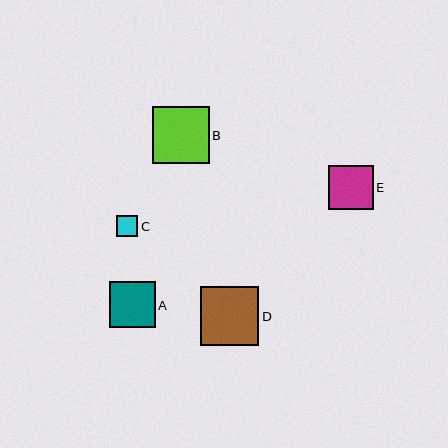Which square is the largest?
Square D is the largest with a size of approximately 59 pixels.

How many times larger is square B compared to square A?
Square B is approximately 1.3 times the size of square A.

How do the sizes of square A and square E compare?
Square A and square E are approximately the same size.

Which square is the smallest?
Square C is the smallest with a size of approximately 21 pixels.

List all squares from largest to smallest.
From largest to smallest: D, B, A, E, C.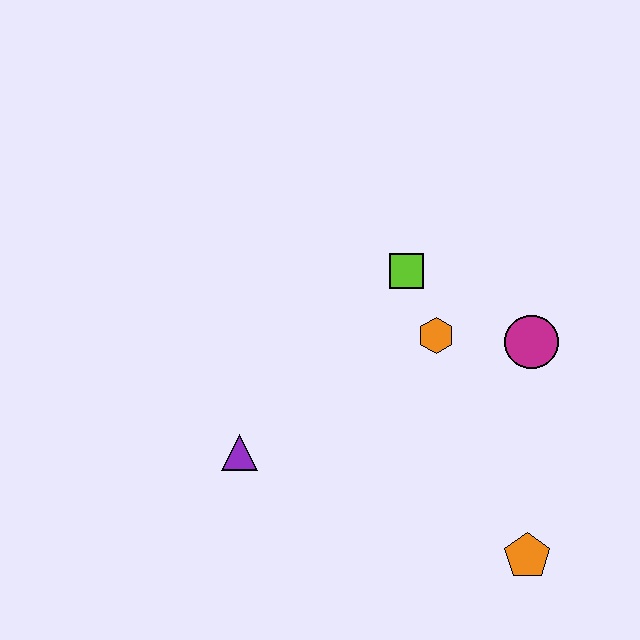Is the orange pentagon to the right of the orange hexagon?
Yes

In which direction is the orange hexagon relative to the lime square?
The orange hexagon is below the lime square.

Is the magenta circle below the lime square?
Yes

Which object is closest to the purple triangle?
The orange hexagon is closest to the purple triangle.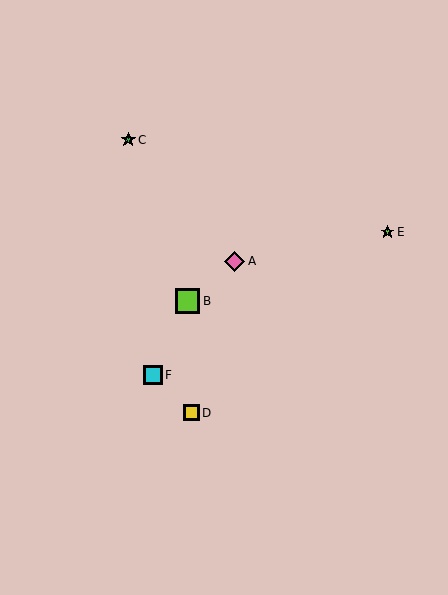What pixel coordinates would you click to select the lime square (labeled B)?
Click at (188, 301) to select the lime square B.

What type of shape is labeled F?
Shape F is a cyan square.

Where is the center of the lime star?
The center of the lime star is at (388, 232).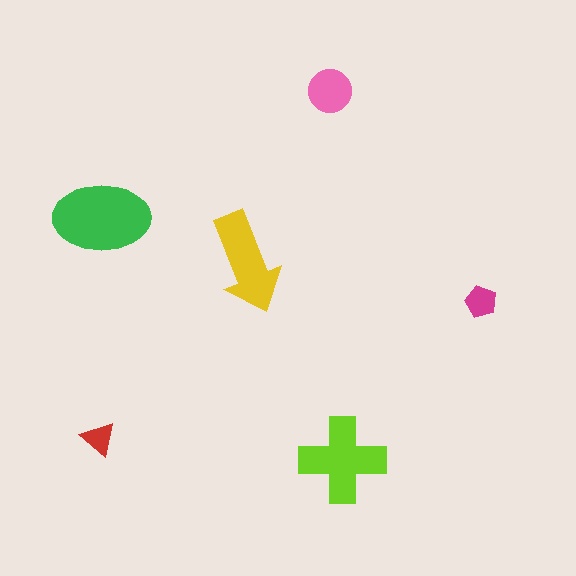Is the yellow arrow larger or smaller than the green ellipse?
Smaller.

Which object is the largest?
The green ellipse.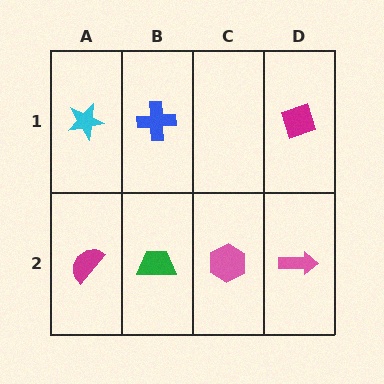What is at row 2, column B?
A green trapezoid.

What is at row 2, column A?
A magenta semicircle.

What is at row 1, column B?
A blue cross.